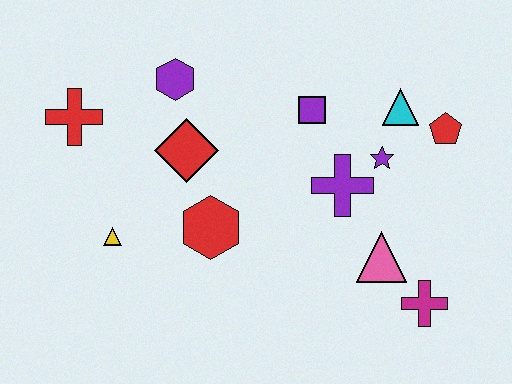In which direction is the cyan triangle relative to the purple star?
The cyan triangle is above the purple star.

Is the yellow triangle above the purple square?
No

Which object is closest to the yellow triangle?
The red hexagon is closest to the yellow triangle.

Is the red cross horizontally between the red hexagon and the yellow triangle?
No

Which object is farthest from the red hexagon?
The red pentagon is farthest from the red hexagon.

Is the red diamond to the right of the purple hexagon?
Yes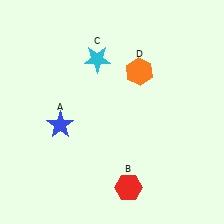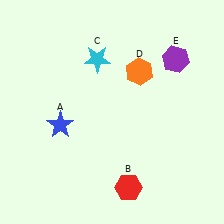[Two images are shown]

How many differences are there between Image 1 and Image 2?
There is 1 difference between the two images.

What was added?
A purple hexagon (E) was added in Image 2.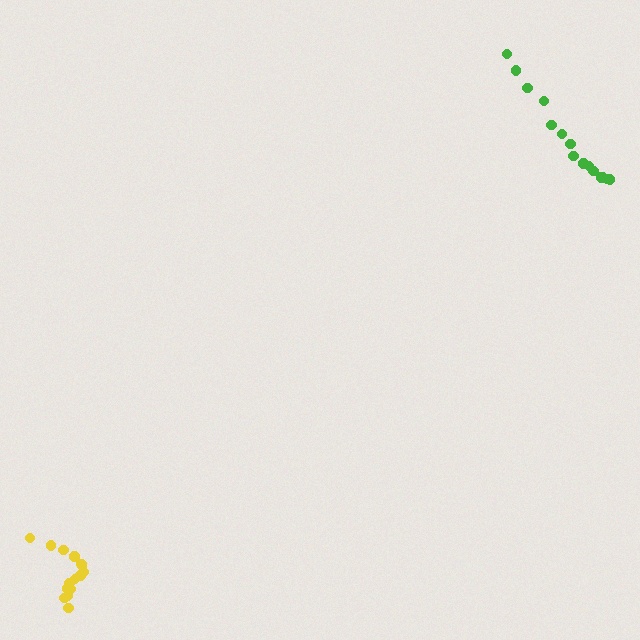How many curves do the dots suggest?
There are 2 distinct paths.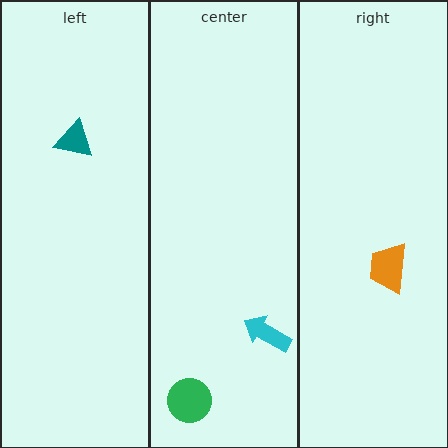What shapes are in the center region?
The cyan arrow, the green circle.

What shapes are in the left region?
The teal triangle.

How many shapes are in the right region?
1.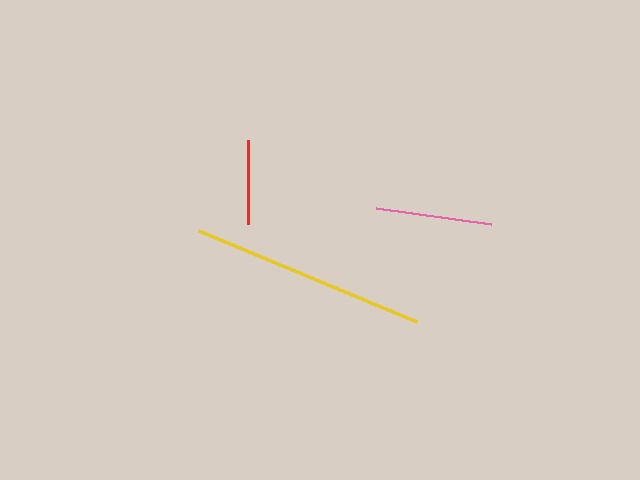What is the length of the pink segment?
The pink segment is approximately 116 pixels long.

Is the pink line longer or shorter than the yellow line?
The yellow line is longer than the pink line.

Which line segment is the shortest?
The red line is the shortest at approximately 85 pixels.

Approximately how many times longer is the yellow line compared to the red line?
The yellow line is approximately 2.8 times the length of the red line.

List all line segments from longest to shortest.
From longest to shortest: yellow, pink, red.